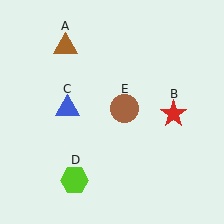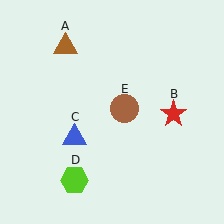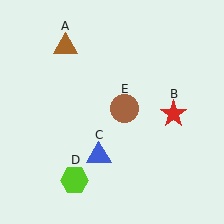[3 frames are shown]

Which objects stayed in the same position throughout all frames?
Brown triangle (object A) and red star (object B) and lime hexagon (object D) and brown circle (object E) remained stationary.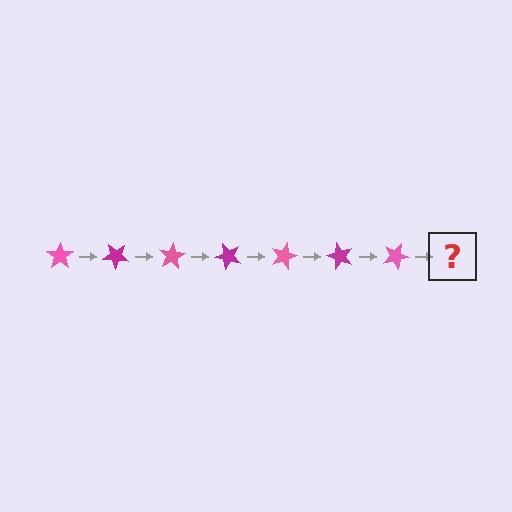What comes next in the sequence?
The next element should be a magenta star, rotated 280 degrees from the start.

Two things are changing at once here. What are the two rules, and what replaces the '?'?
The two rules are that it rotates 40 degrees each step and the color cycles through pink and magenta. The '?' should be a magenta star, rotated 280 degrees from the start.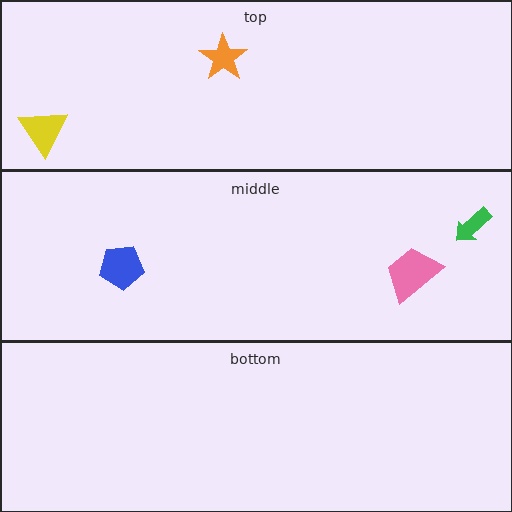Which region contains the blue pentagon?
The middle region.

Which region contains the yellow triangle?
The top region.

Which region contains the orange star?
The top region.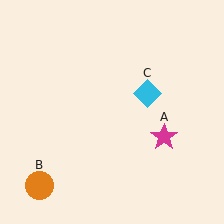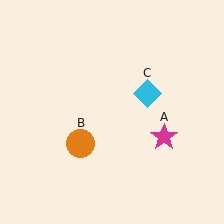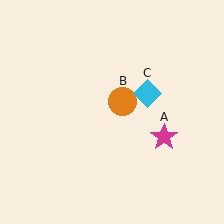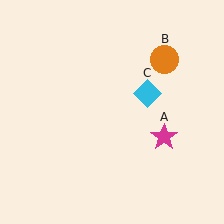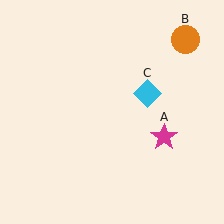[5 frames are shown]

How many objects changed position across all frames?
1 object changed position: orange circle (object B).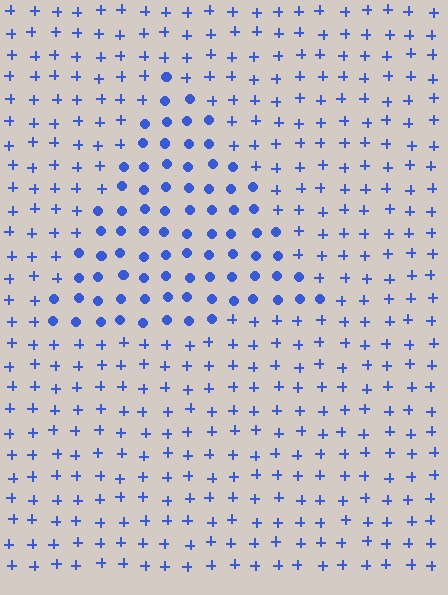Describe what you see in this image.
The image is filled with small blue elements arranged in a uniform grid. A triangle-shaped region contains circles, while the surrounding area contains plus signs. The boundary is defined purely by the change in element shape.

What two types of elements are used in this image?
The image uses circles inside the triangle region and plus signs outside it.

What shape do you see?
I see a triangle.